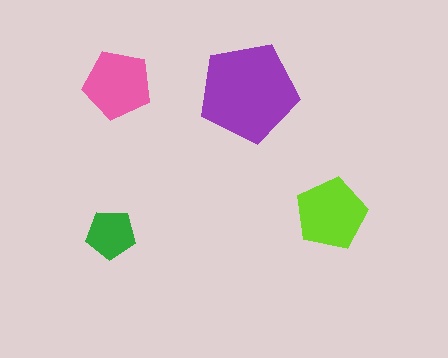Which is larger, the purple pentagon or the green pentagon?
The purple one.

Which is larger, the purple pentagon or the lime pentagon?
The purple one.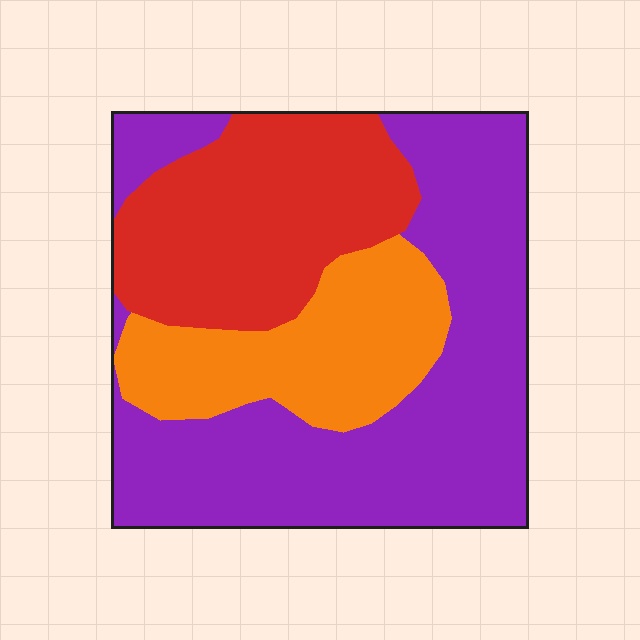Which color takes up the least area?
Orange, at roughly 20%.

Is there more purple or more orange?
Purple.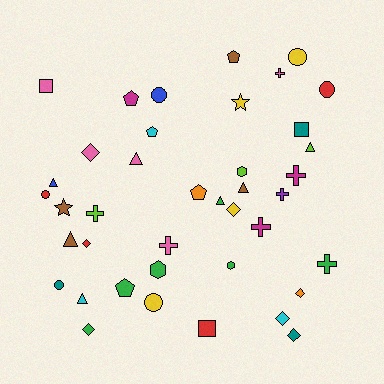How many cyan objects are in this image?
There are 3 cyan objects.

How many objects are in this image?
There are 40 objects.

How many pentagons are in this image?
There are 5 pentagons.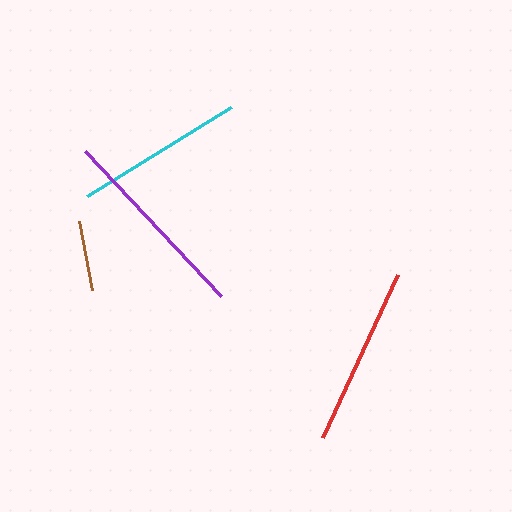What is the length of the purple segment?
The purple segment is approximately 198 pixels long.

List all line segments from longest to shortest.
From longest to shortest: purple, red, cyan, brown.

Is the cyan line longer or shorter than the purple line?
The purple line is longer than the cyan line.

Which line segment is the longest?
The purple line is the longest at approximately 198 pixels.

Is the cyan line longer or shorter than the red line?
The red line is longer than the cyan line.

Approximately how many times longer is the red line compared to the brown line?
The red line is approximately 2.6 times the length of the brown line.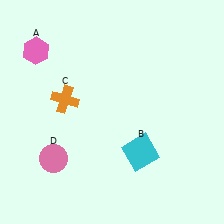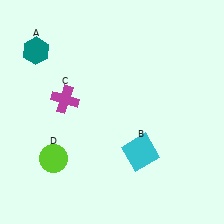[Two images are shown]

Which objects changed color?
A changed from pink to teal. C changed from orange to magenta. D changed from pink to lime.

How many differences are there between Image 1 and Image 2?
There are 3 differences between the two images.